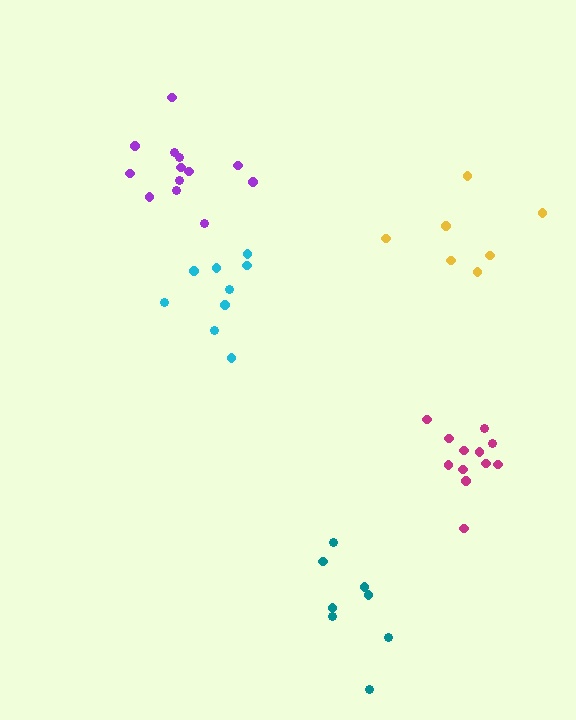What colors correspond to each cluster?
The clusters are colored: yellow, purple, teal, cyan, magenta.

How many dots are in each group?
Group 1: 7 dots, Group 2: 13 dots, Group 3: 8 dots, Group 4: 9 dots, Group 5: 12 dots (49 total).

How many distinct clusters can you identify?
There are 5 distinct clusters.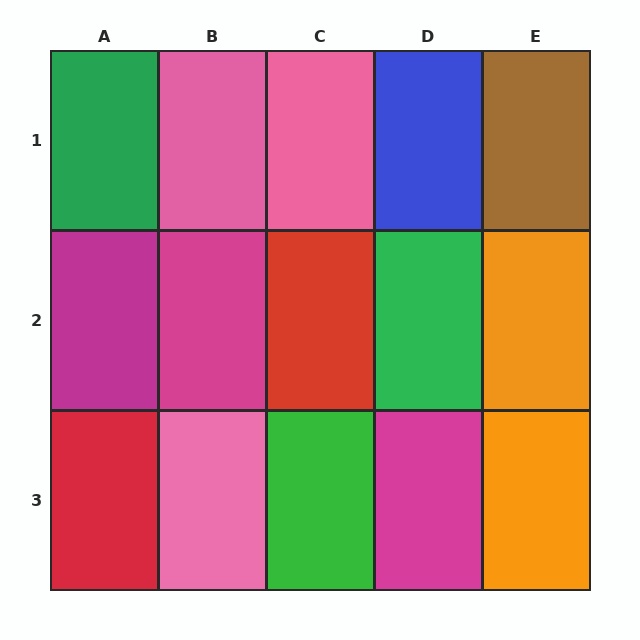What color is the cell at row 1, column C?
Pink.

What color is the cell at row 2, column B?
Magenta.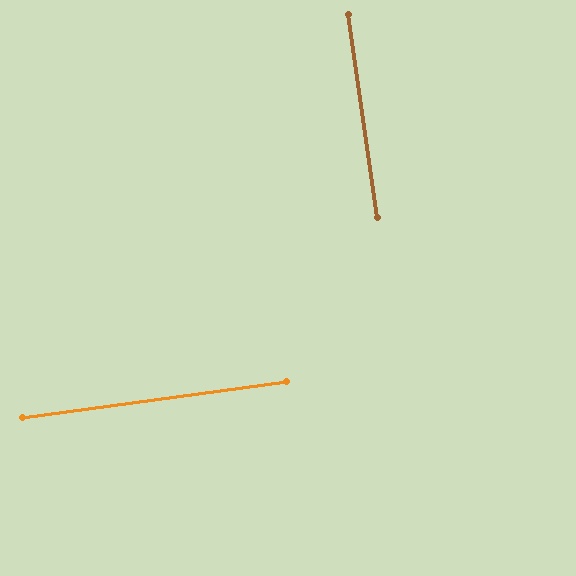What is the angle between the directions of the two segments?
Approximately 90 degrees.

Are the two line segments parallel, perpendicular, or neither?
Perpendicular — they meet at approximately 90°.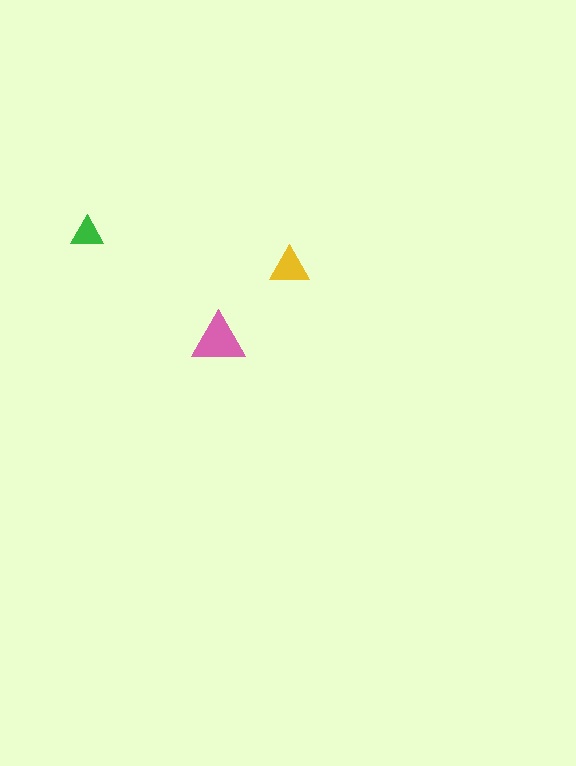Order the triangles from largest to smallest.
the pink one, the yellow one, the green one.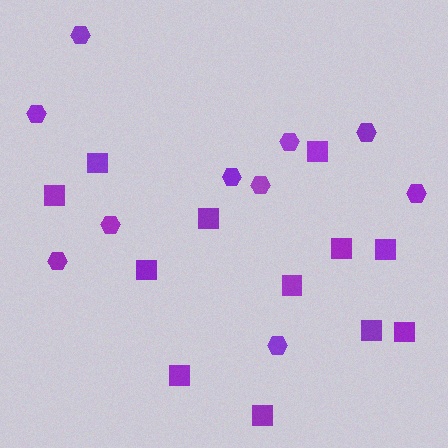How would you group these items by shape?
There are 2 groups: one group of squares (12) and one group of hexagons (10).